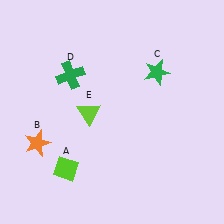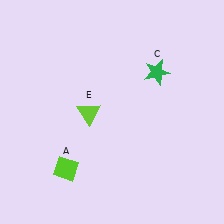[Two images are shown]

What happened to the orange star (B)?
The orange star (B) was removed in Image 2. It was in the bottom-left area of Image 1.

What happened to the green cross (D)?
The green cross (D) was removed in Image 2. It was in the top-left area of Image 1.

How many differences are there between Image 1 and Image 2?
There are 2 differences between the two images.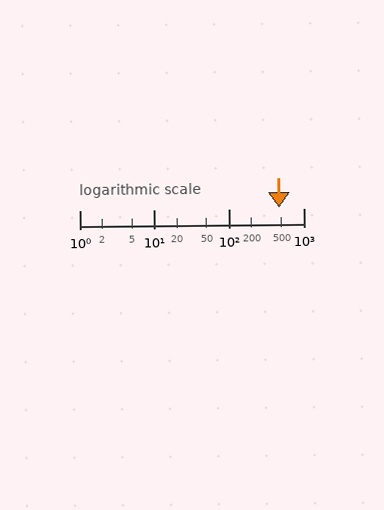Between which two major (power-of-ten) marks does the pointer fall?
The pointer is between 100 and 1000.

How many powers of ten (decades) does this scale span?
The scale spans 3 decades, from 1 to 1000.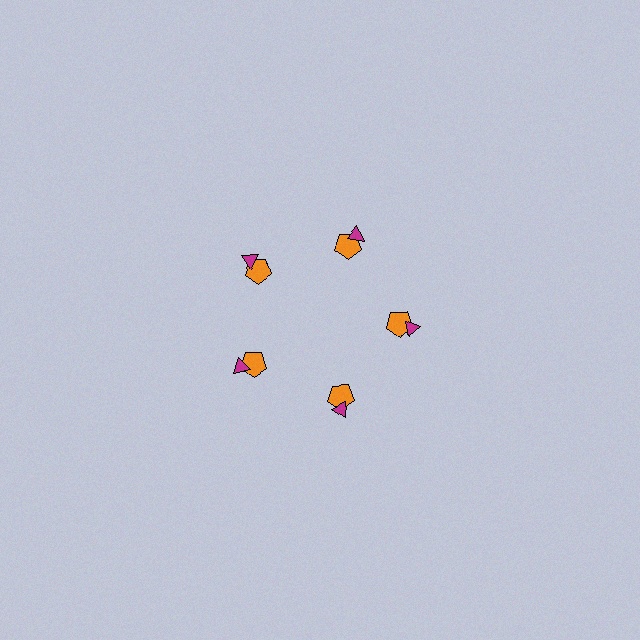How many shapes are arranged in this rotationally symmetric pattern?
There are 10 shapes, arranged in 5 groups of 2.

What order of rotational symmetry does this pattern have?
This pattern has 5-fold rotational symmetry.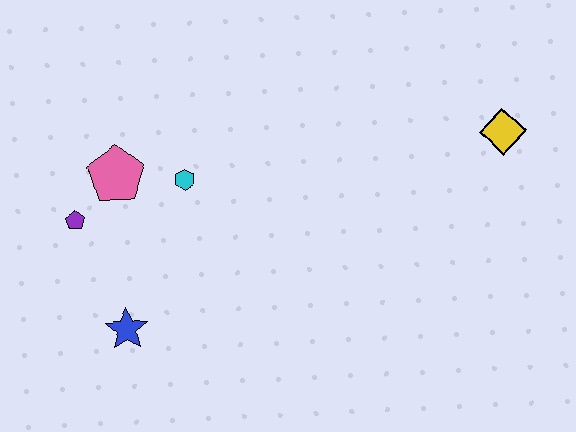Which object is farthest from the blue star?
The yellow diamond is farthest from the blue star.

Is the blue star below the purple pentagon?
Yes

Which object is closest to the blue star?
The purple pentagon is closest to the blue star.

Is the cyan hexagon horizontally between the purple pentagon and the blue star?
No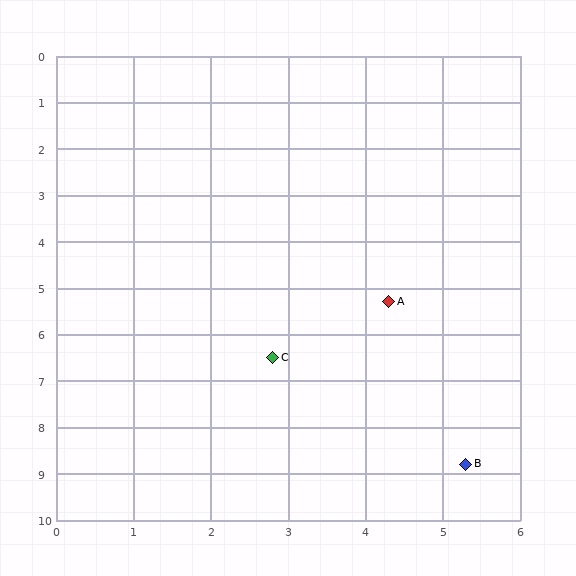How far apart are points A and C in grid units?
Points A and C are about 1.9 grid units apart.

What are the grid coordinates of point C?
Point C is at approximately (2.8, 6.5).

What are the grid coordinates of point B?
Point B is at approximately (5.3, 8.8).